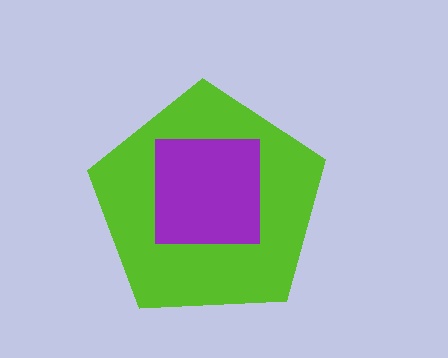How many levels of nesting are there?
2.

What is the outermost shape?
The lime pentagon.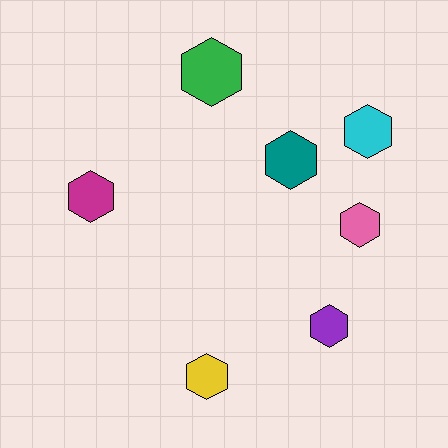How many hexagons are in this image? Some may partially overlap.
There are 7 hexagons.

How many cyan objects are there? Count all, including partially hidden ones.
There is 1 cyan object.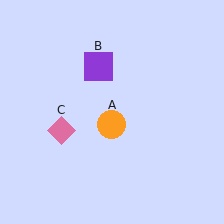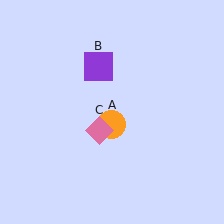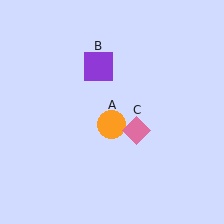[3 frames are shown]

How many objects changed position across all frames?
1 object changed position: pink diamond (object C).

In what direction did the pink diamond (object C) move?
The pink diamond (object C) moved right.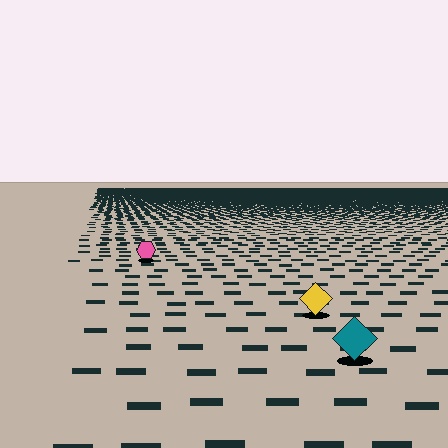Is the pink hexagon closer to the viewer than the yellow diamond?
No. The yellow diamond is closer — you can tell from the texture gradient: the ground texture is coarser near it.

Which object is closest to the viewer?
The teal diamond is closest. The texture marks near it are larger and more spread out.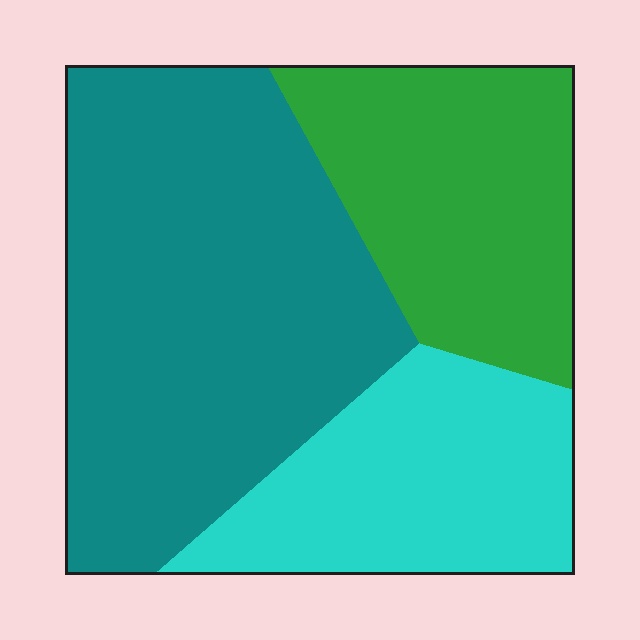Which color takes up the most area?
Teal, at roughly 50%.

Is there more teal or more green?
Teal.